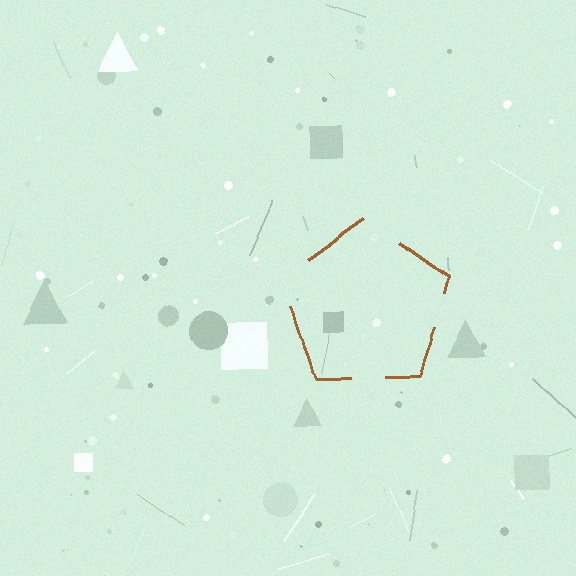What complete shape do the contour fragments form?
The contour fragments form a pentagon.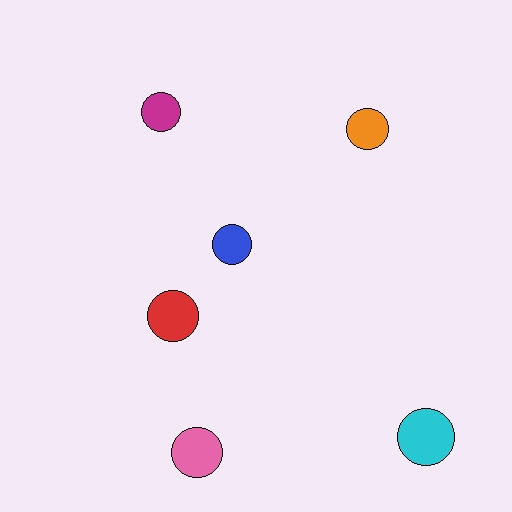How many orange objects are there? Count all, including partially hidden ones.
There is 1 orange object.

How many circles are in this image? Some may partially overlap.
There are 6 circles.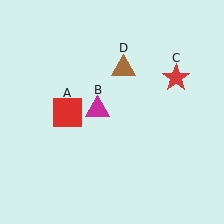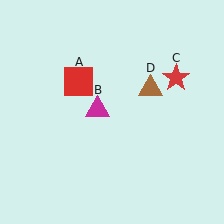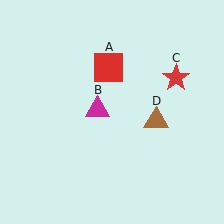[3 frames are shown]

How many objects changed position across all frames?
2 objects changed position: red square (object A), brown triangle (object D).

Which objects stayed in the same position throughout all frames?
Magenta triangle (object B) and red star (object C) remained stationary.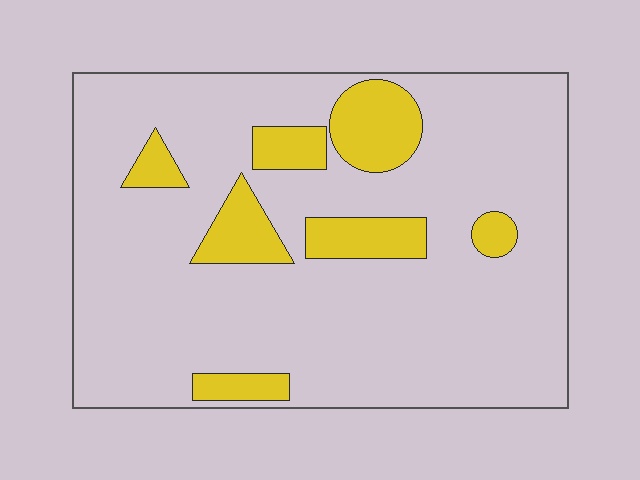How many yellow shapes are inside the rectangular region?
7.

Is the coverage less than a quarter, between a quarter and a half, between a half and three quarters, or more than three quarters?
Less than a quarter.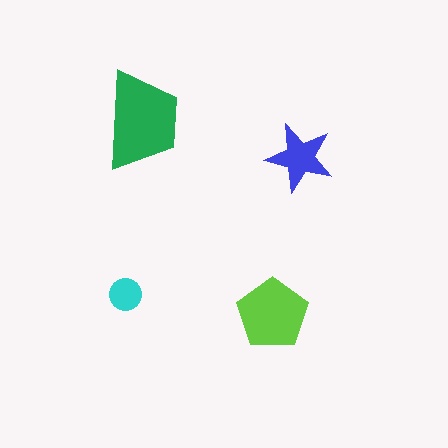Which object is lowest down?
The lime pentagon is bottommost.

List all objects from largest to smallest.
The green trapezoid, the lime pentagon, the blue star, the cyan circle.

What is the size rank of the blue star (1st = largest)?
3rd.